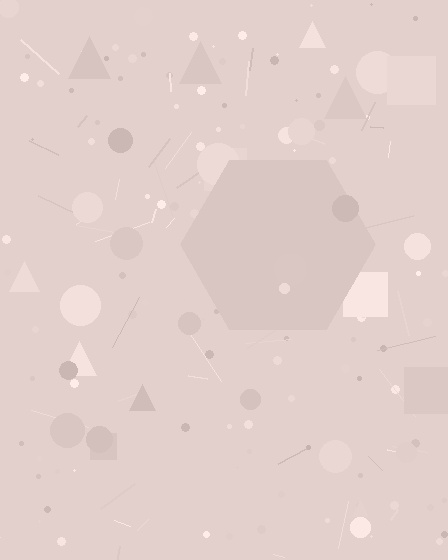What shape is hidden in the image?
A hexagon is hidden in the image.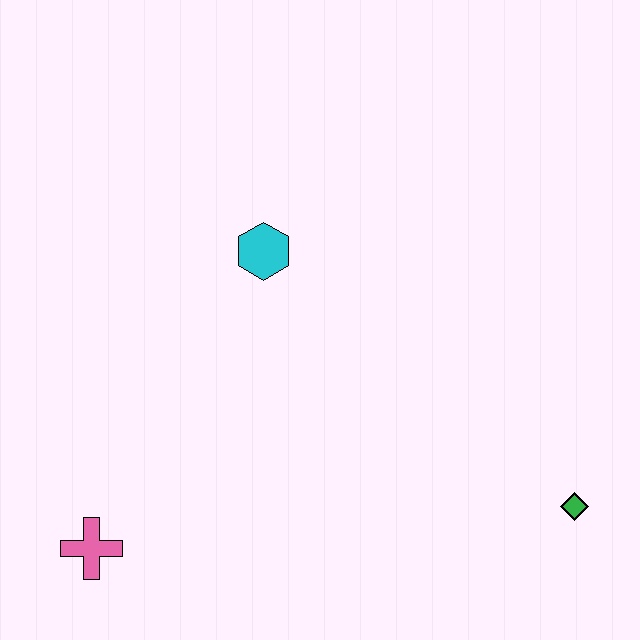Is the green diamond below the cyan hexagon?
Yes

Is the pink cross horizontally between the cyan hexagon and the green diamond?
No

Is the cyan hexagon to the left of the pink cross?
No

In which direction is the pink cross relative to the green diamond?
The pink cross is to the left of the green diamond.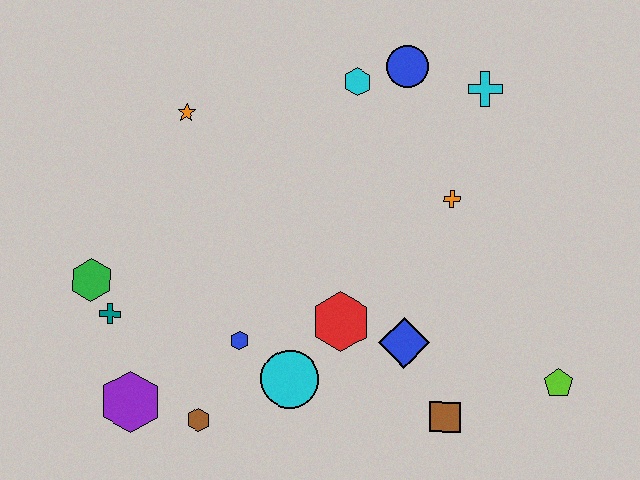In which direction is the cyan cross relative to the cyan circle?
The cyan cross is above the cyan circle.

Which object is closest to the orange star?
The cyan hexagon is closest to the orange star.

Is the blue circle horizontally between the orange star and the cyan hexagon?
No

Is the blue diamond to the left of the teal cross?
No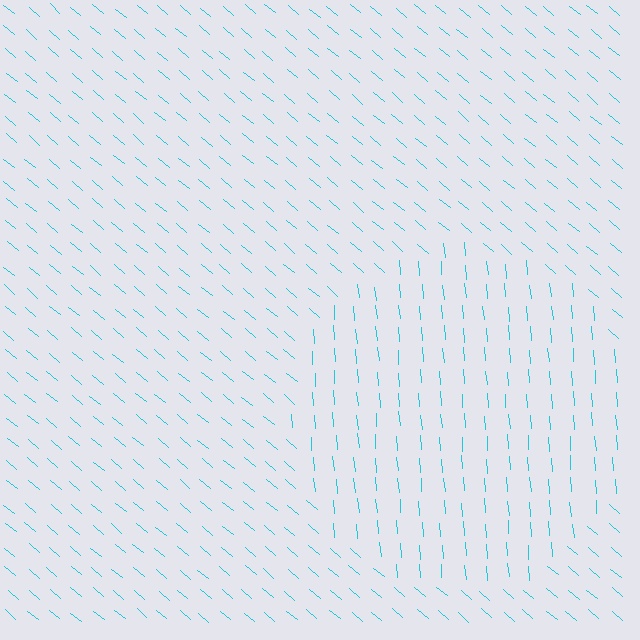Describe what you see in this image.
The image is filled with small cyan line segments. A circle region in the image has lines oriented differently from the surrounding lines, creating a visible texture boundary.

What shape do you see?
I see a circle.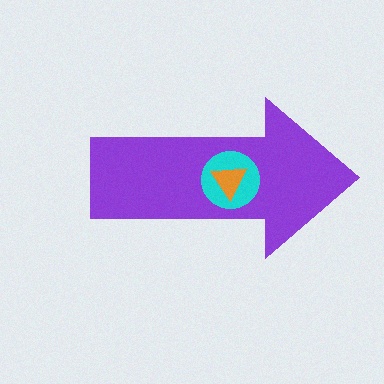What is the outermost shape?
The purple arrow.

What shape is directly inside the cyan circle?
The orange triangle.